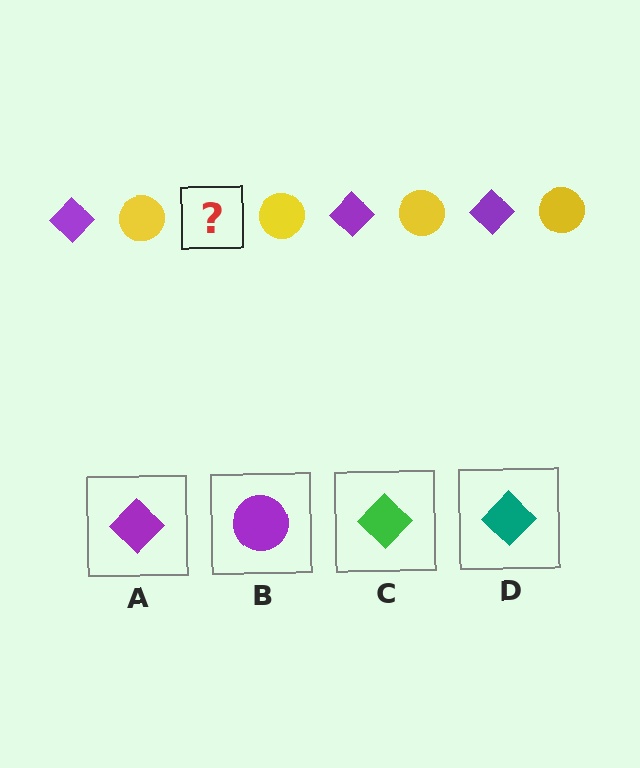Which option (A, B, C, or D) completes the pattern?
A.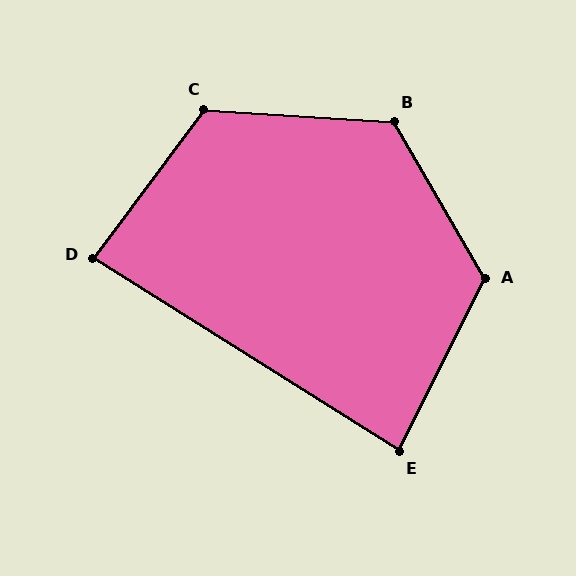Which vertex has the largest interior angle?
B, at approximately 124 degrees.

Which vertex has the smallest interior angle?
E, at approximately 84 degrees.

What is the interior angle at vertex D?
Approximately 86 degrees (approximately right).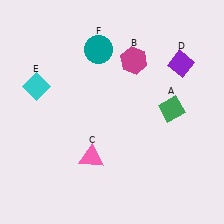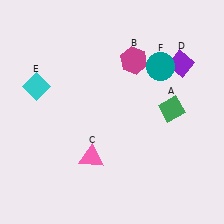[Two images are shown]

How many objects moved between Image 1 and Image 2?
1 object moved between the two images.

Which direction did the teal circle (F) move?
The teal circle (F) moved right.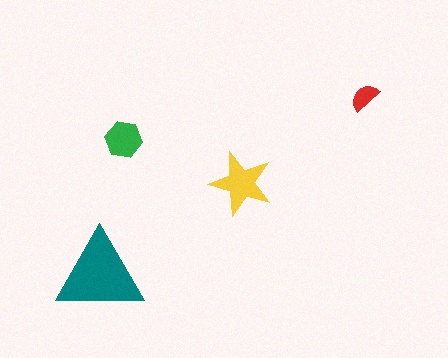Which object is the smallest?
The red semicircle.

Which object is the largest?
The teal triangle.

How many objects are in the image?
There are 4 objects in the image.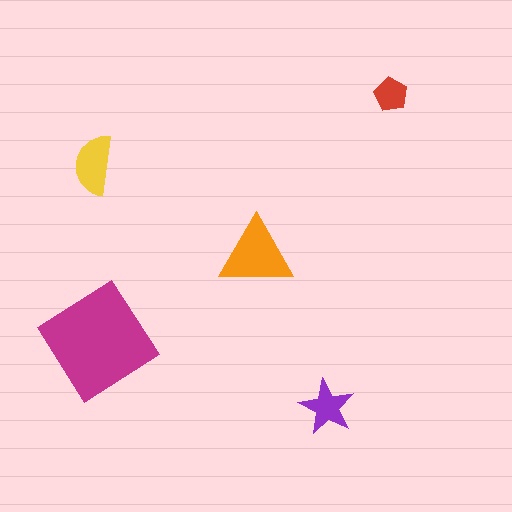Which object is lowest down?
The purple star is bottommost.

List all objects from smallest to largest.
The red pentagon, the purple star, the yellow semicircle, the orange triangle, the magenta diamond.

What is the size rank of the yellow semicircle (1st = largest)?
3rd.